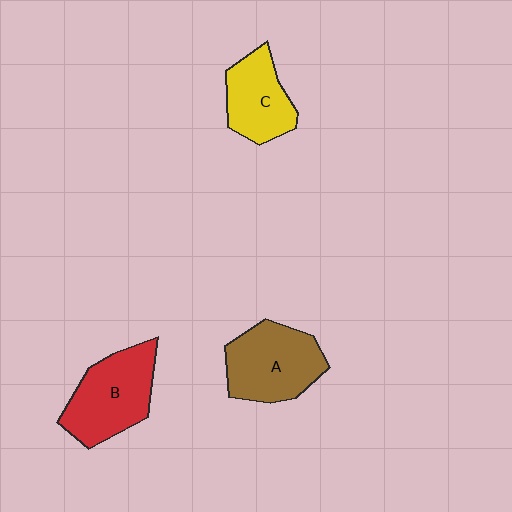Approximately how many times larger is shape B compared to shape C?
Approximately 1.3 times.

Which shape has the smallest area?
Shape C (yellow).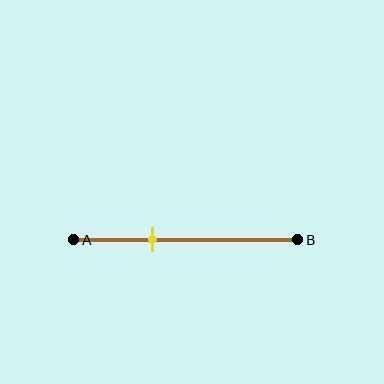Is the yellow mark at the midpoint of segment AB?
No, the mark is at about 35% from A, not at the 50% midpoint.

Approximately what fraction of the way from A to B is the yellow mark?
The yellow mark is approximately 35% of the way from A to B.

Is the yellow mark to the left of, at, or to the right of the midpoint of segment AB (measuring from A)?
The yellow mark is to the left of the midpoint of segment AB.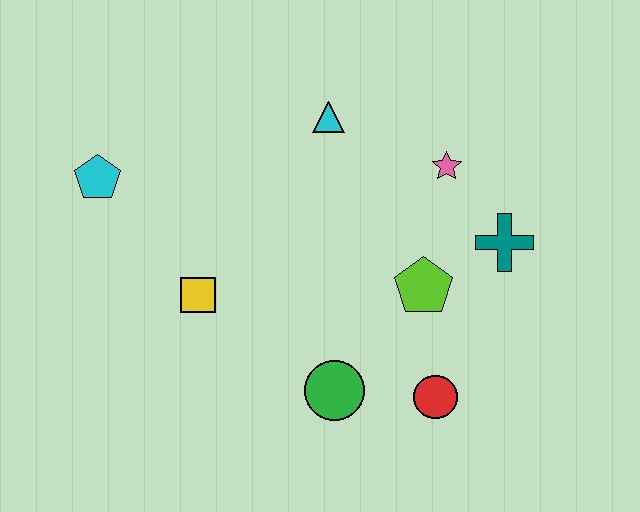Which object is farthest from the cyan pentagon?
The teal cross is farthest from the cyan pentagon.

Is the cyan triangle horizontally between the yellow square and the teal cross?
Yes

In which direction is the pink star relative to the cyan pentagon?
The pink star is to the right of the cyan pentagon.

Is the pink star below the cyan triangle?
Yes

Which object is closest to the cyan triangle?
The pink star is closest to the cyan triangle.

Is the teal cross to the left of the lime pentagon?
No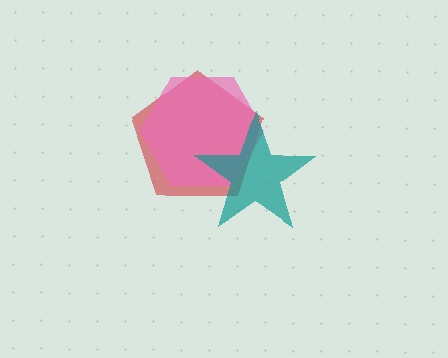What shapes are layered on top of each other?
The layered shapes are: a red pentagon, a pink hexagon, a teal star.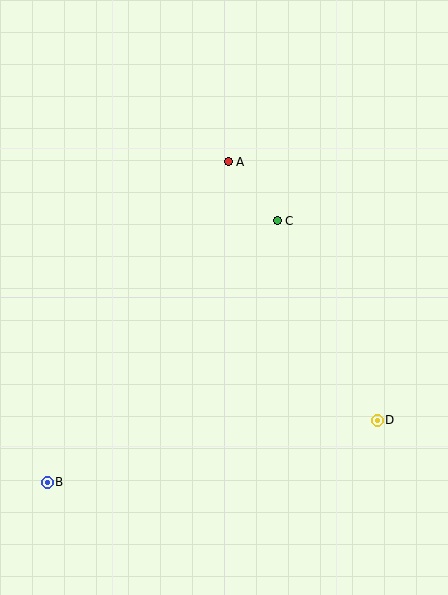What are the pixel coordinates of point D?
Point D is at (377, 420).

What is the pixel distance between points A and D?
The distance between A and D is 299 pixels.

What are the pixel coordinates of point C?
Point C is at (277, 221).